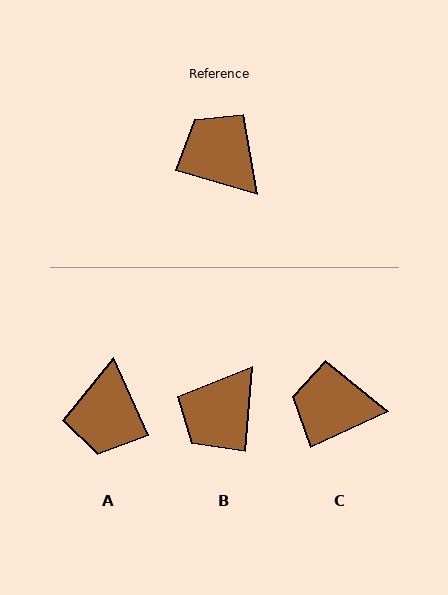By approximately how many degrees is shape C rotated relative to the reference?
Approximately 41 degrees counter-clockwise.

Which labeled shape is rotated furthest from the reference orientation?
A, about 131 degrees away.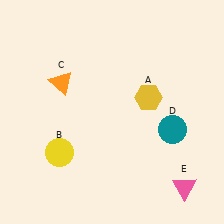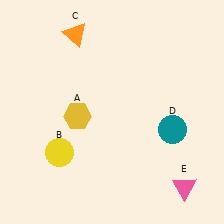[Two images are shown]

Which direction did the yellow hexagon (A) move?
The yellow hexagon (A) moved left.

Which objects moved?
The objects that moved are: the yellow hexagon (A), the orange triangle (C).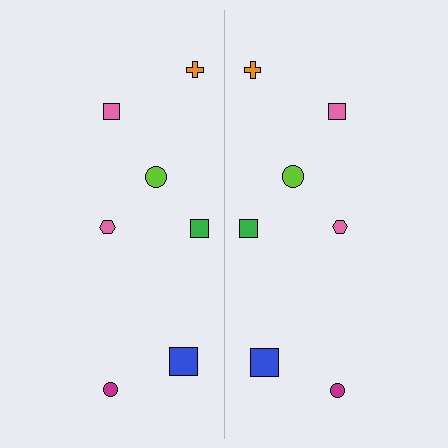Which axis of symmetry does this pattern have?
The pattern has a vertical axis of symmetry running through the center of the image.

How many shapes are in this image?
There are 14 shapes in this image.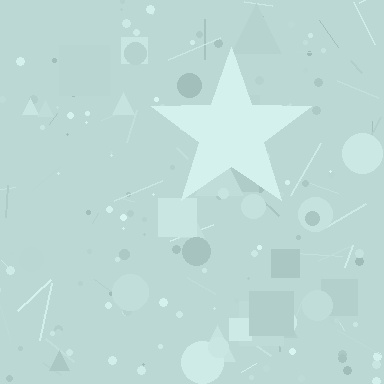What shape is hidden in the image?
A star is hidden in the image.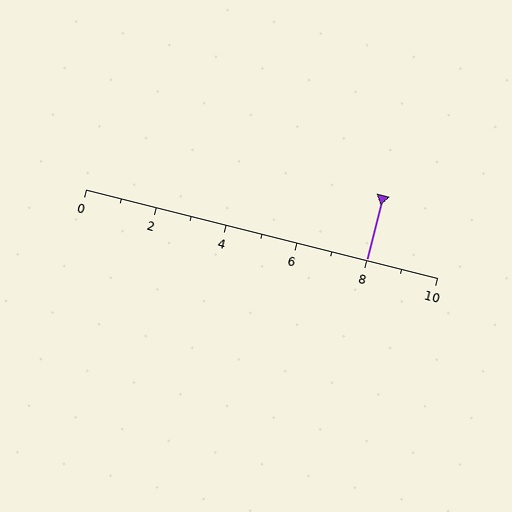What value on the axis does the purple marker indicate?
The marker indicates approximately 8.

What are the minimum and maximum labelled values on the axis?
The axis runs from 0 to 10.